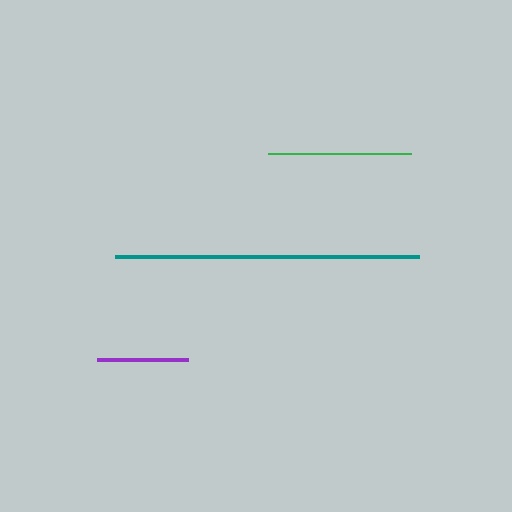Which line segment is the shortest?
The purple line is the shortest at approximately 91 pixels.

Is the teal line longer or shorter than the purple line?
The teal line is longer than the purple line.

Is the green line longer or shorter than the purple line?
The green line is longer than the purple line.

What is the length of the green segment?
The green segment is approximately 143 pixels long.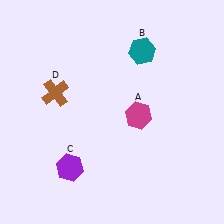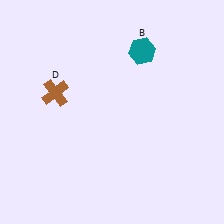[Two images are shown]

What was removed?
The purple hexagon (C), the magenta hexagon (A) were removed in Image 2.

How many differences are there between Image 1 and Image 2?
There are 2 differences between the two images.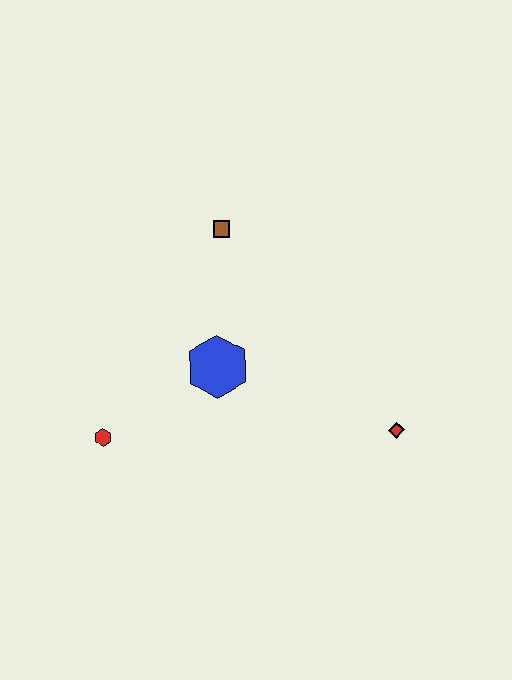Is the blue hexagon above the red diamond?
Yes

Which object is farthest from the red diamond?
The red hexagon is farthest from the red diamond.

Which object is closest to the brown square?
The blue hexagon is closest to the brown square.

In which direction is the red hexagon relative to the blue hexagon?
The red hexagon is to the left of the blue hexagon.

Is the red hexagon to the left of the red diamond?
Yes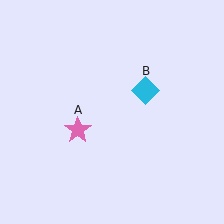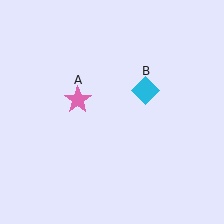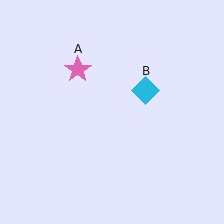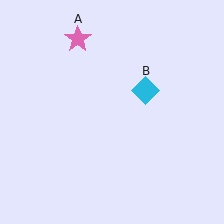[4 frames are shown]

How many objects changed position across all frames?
1 object changed position: pink star (object A).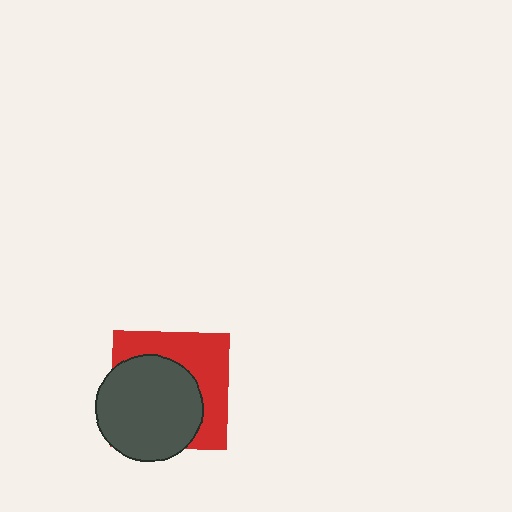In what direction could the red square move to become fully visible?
The red square could move toward the upper-right. That would shift it out from behind the dark gray circle entirely.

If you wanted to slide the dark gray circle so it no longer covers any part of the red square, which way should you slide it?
Slide it toward the lower-left — that is the most direct way to separate the two shapes.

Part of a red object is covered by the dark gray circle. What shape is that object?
It is a square.